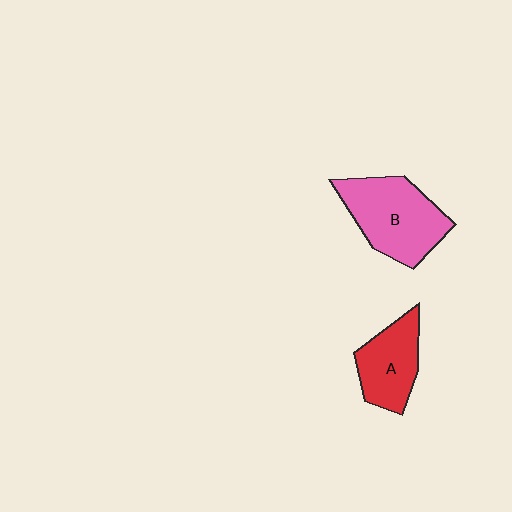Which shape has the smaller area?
Shape A (red).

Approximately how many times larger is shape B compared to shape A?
Approximately 1.4 times.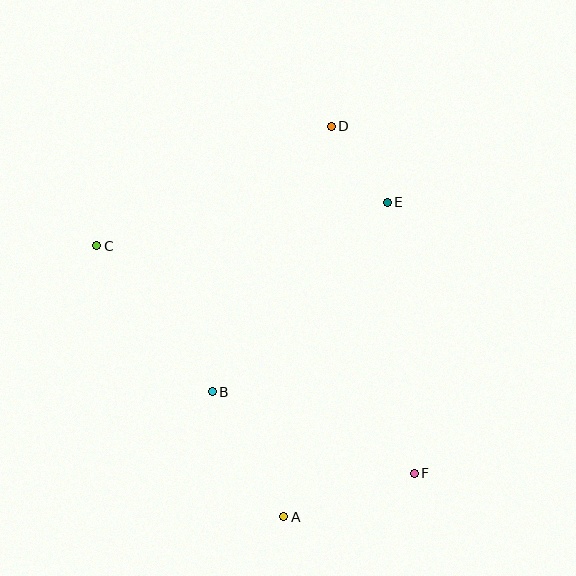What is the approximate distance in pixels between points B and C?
The distance between B and C is approximately 186 pixels.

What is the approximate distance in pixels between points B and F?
The distance between B and F is approximately 218 pixels.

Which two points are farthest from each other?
Points A and D are farthest from each other.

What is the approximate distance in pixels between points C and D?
The distance between C and D is approximately 263 pixels.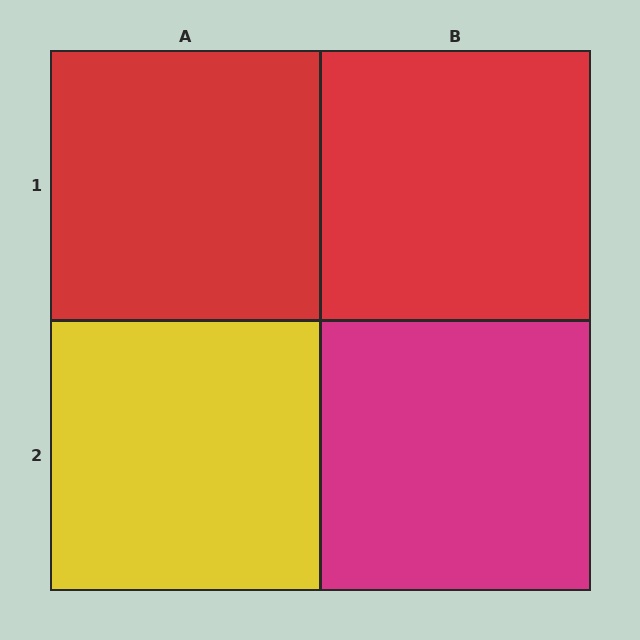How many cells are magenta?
1 cell is magenta.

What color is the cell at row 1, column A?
Red.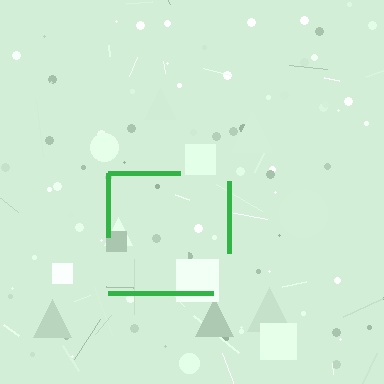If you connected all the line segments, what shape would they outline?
They would outline a square.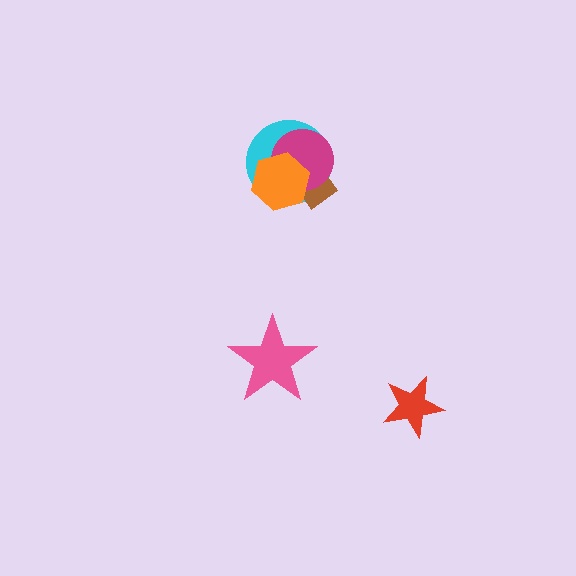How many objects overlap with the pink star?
0 objects overlap with the pink star.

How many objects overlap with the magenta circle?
3 objects overlap with the magenta circle.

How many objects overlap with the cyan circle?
3 objects overlap with the cyan circle.